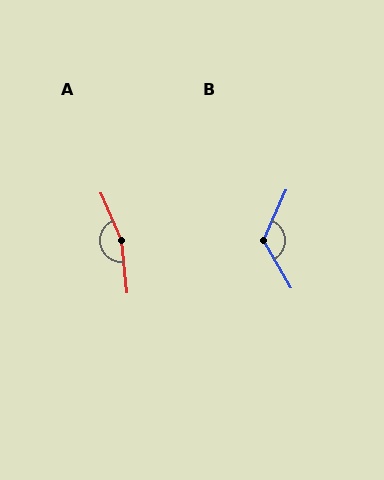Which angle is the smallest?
B, at approximately 126 degrees.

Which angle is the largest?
A, at approximately 163 degrees.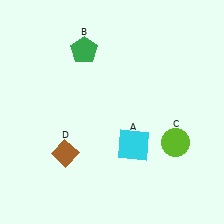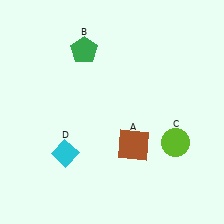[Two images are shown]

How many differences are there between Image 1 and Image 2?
There are 2 differences between the two images.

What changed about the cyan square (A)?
In Image 1, A is cyan. In Image 2, it changed to brown.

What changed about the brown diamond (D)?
In Image 1, D is brown. In Image 2, it changed to cyan.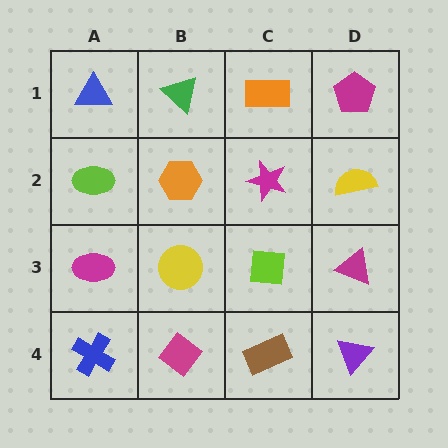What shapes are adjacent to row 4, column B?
A yellow circle (row 3, column B), a blue cross (row 4, column A), a brown rectangle (row 4, column C).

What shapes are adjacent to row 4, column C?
A lime square (row 3, column C), a magenta diamond (row 4, column B), a purple triangle (row 4, column D).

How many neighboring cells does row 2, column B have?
4.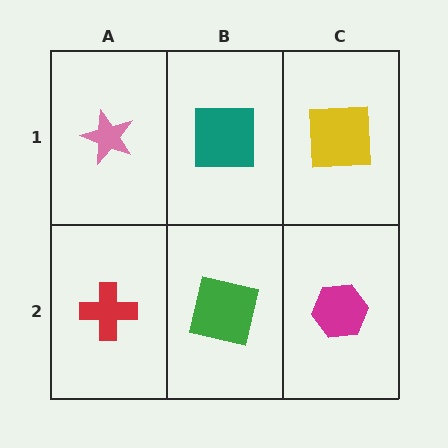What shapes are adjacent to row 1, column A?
A red cross (row 2, column A), a teal square (row 1, column B).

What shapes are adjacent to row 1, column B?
A green square (row 2, column B), a pink star (row 1, column A), a yellow square (row 1, column C).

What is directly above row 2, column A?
A pink star.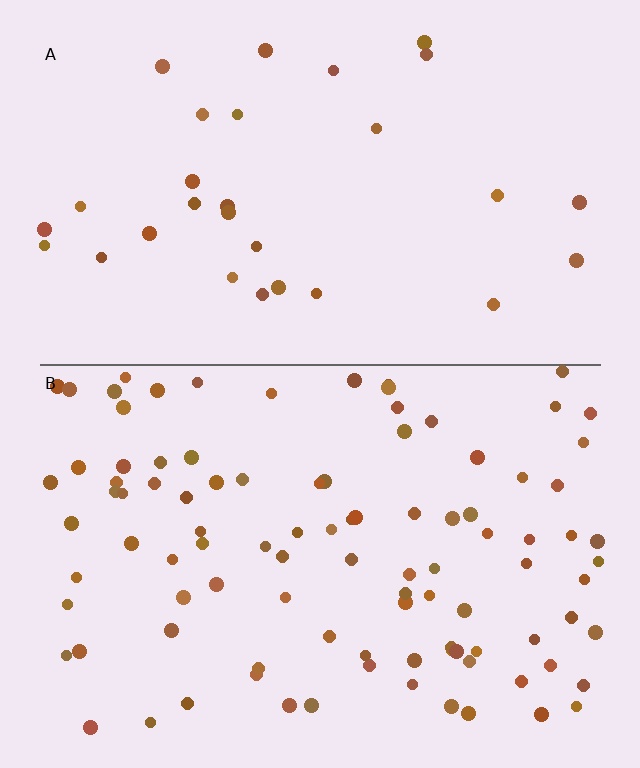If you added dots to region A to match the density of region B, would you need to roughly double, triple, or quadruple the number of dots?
Approximately triple.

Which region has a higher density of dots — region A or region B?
B (the bottom).